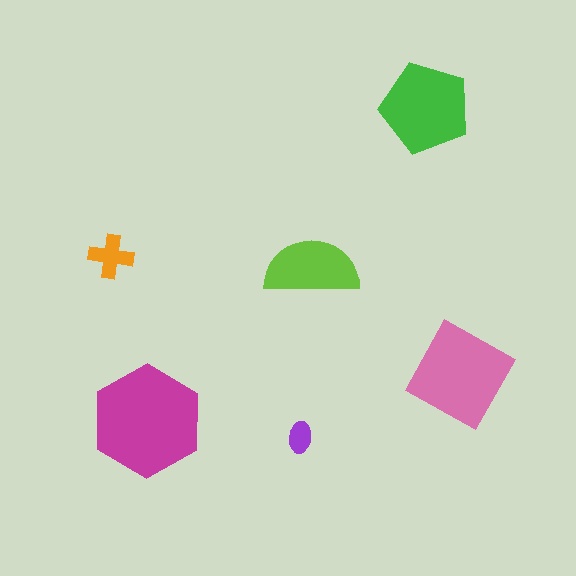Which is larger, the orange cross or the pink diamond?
The pink diamond.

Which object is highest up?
The green pentagon is topmost.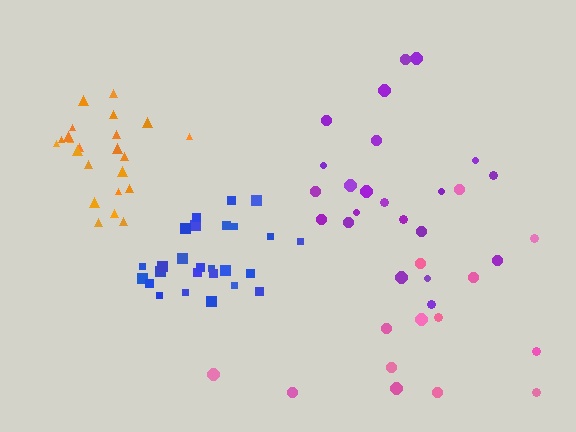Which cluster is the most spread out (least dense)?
Pink.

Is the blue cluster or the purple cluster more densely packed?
Blue.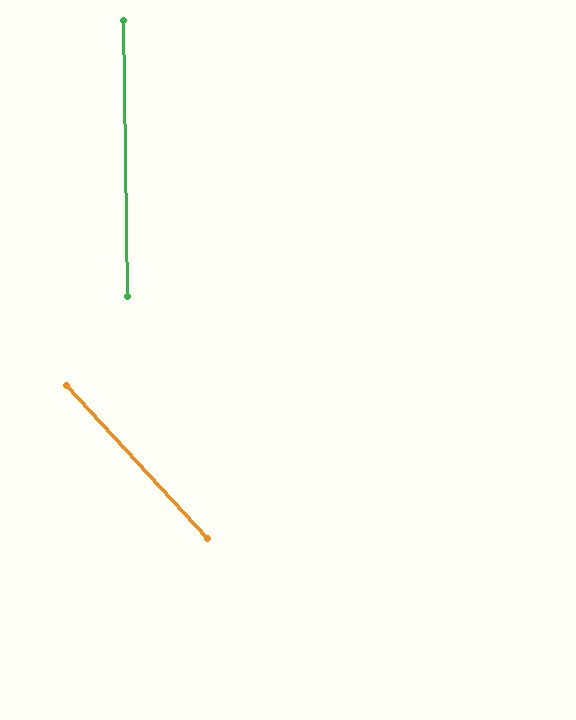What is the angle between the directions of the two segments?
Approximately 42 degrees.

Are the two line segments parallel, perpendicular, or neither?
Neither parallel nor perpendicular — they differ by about 42°.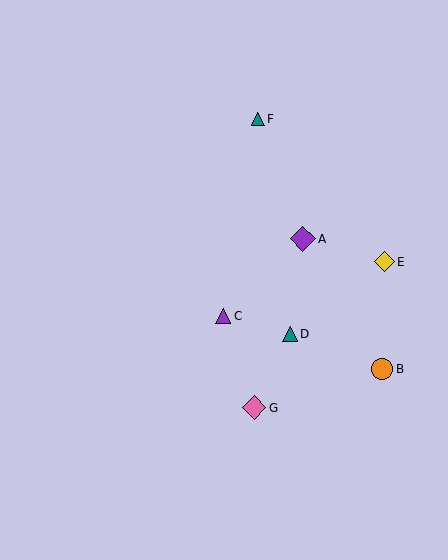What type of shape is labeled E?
Shape E is a yellow diamond.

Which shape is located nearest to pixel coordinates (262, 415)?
The pink diamond (labeled G) at (254, 408) is nearest to that location.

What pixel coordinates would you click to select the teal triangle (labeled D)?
Click at (290, 334) to select the teal triangle D.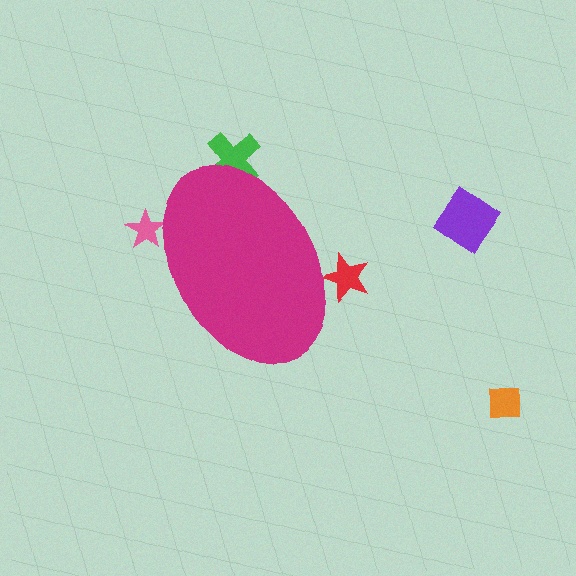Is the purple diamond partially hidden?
No, the purple diamond is fully visible.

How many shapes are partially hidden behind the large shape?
3 shapes are partially hidden.